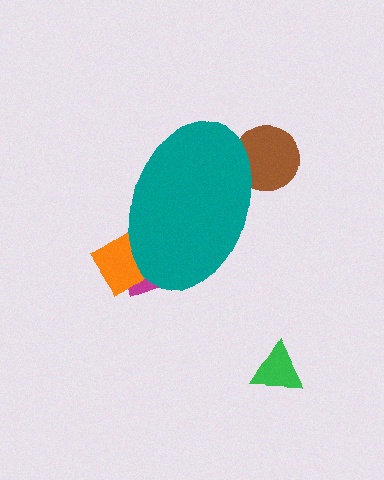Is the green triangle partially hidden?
No, the green triangle is fully visible.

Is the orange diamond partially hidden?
Yes, the orange diamond is partially hidden behind the teal ellipse.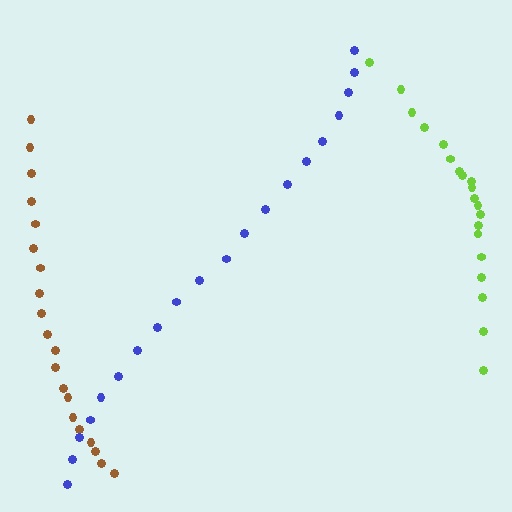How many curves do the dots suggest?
There are 3 distinct paths.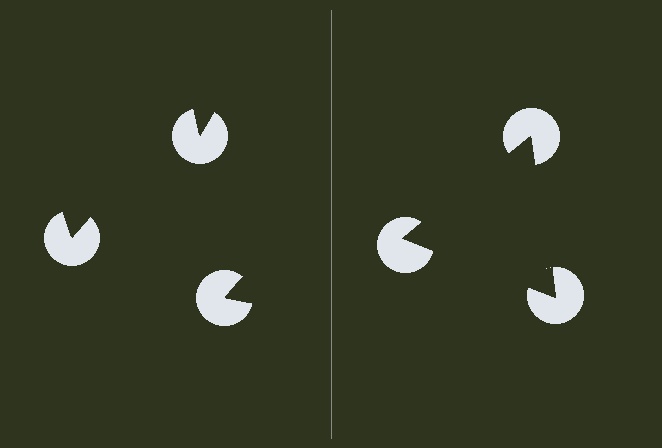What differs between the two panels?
The pac-man discs are positioned identically on both sides; only the wedge orientations differ. On the right they align to a triangle; on the left they are misaligned.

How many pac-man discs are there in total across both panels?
6 — 3 on each side.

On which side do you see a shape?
An illusory triangle appears on the right side. On the left side the wedge cuts are rotated, so no coherent shape forms.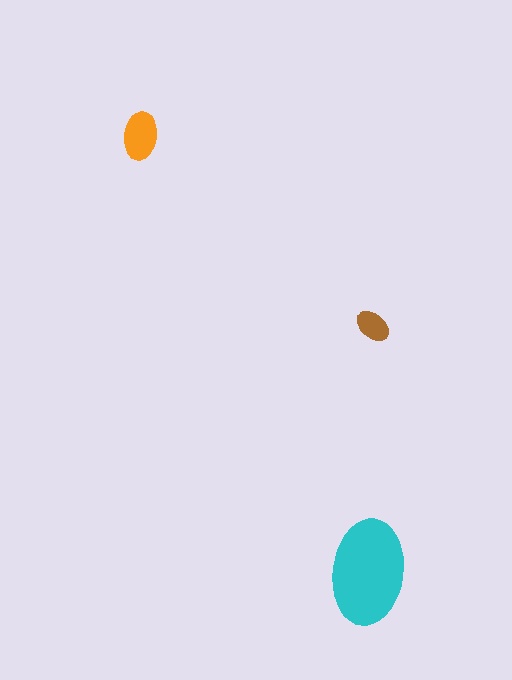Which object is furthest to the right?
The brown ellipse is rightmost.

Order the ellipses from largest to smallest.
the cyan one, the orange one, the brown one.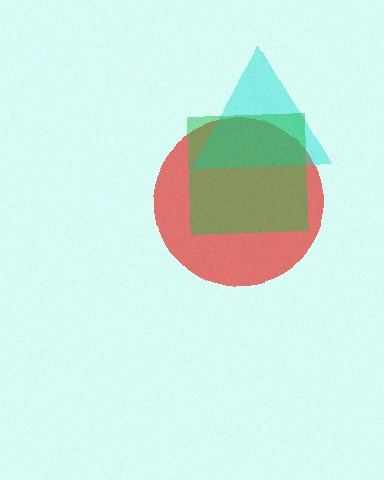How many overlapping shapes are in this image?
There are 3 overlapping shapes in the image.